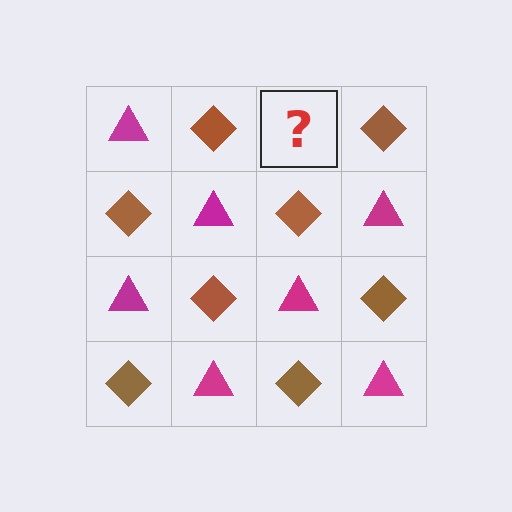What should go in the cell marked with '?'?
The missing cell should contain a magenta triangle.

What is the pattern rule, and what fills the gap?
The rule is that it alternates magenta triangle and brown diamond in a checkerboard pattern. The gap should be filled with a magenta triangle.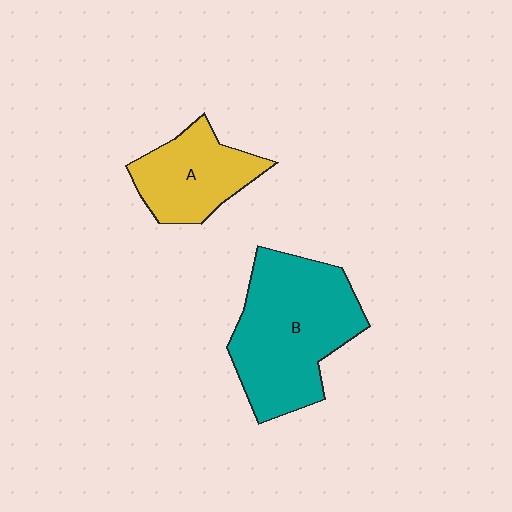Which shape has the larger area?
Shape B (teal).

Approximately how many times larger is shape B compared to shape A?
Approximately 1.8 times.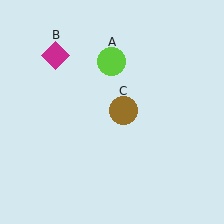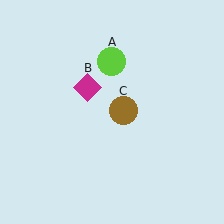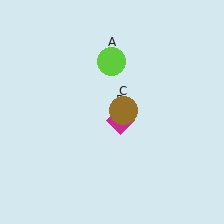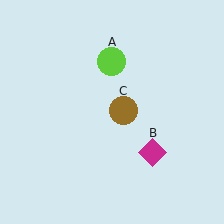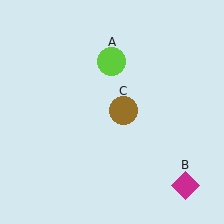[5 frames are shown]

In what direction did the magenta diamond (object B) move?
The magenta diamond (object B) moved down and to the right.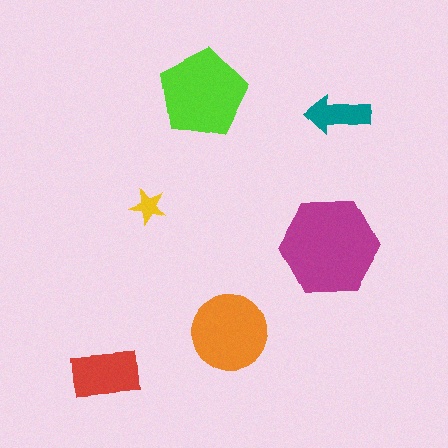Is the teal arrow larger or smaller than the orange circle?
Smaller.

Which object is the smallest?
The yellow star.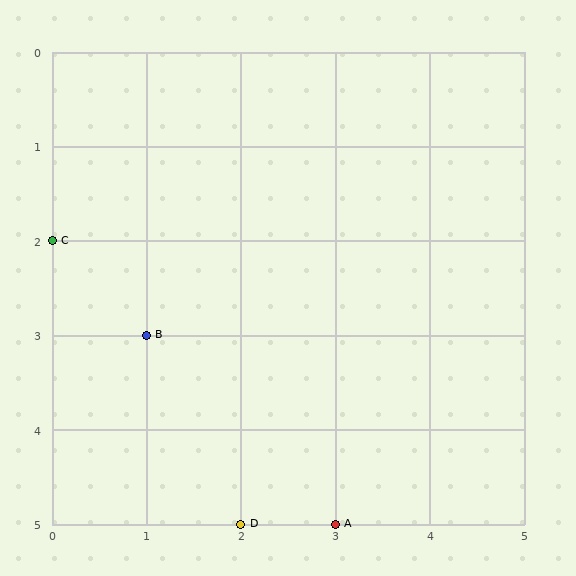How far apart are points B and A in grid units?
Points B and A are 2 columns and 2 rows apart (about 2.8 grid units diagonally).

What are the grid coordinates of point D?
Point D is at grid coordinates (2, 5).